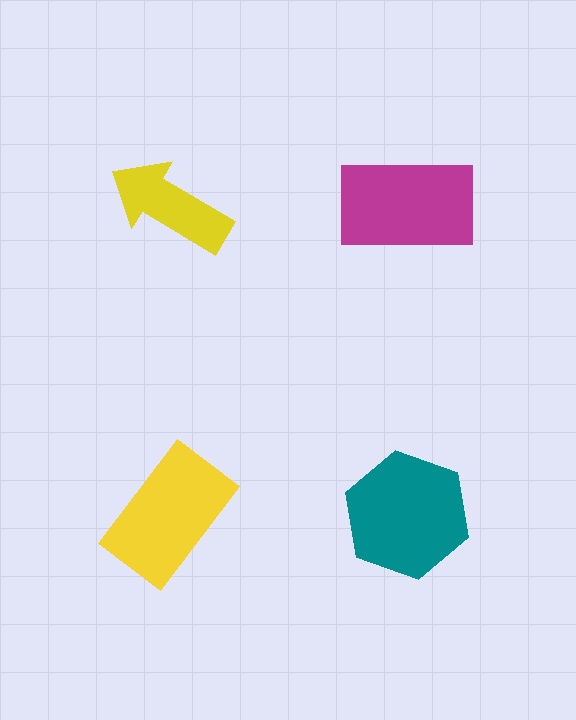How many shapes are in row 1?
2 shapes.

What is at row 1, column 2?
A magenta rectangle.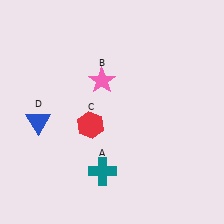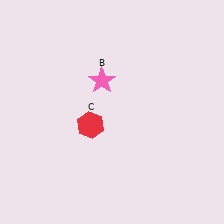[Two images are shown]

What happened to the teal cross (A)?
The teal cross (A) was removed in Image 2. It was in the bottom-left area of Image 1.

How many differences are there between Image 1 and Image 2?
There are 2 differences between the two images.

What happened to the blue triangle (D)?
The blue triangle (D) was removed in Image 2. It was in the bottom-left area of Image 1.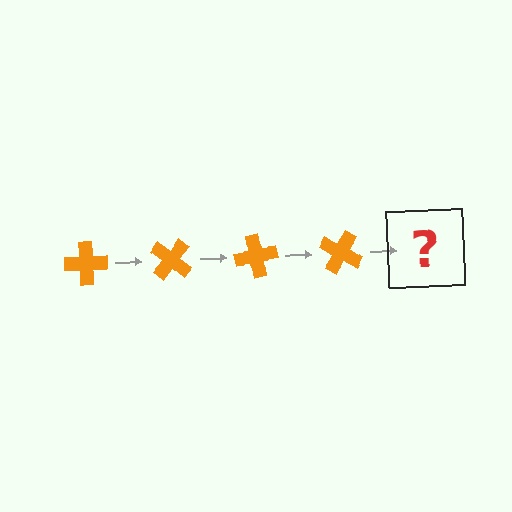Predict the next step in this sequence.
The next step is an orange cross rotated 160 degrees.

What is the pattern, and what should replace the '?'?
The pattern is that the cross rotates 40 degrees each step. The '?' should be an orange cross rotated 160 degrees.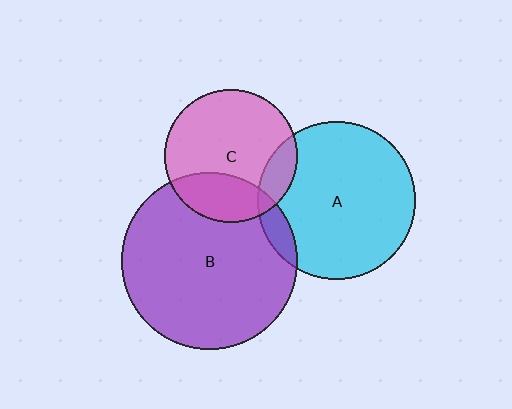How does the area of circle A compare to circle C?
Approximately 1.4 times.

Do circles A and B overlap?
Yes.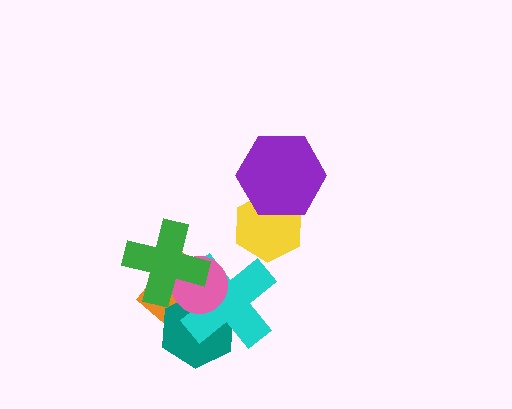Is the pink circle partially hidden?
Yes, it is partially covered by another shape.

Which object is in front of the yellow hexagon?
The purple hexagon is in front of the yellow hexagon.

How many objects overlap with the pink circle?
4 objects overlap with the pink circle.